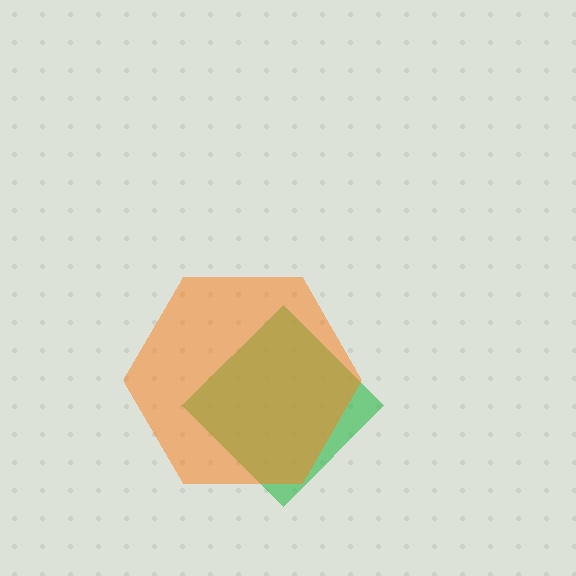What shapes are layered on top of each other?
The layered shapes are: a green diamond, an orange hexagon.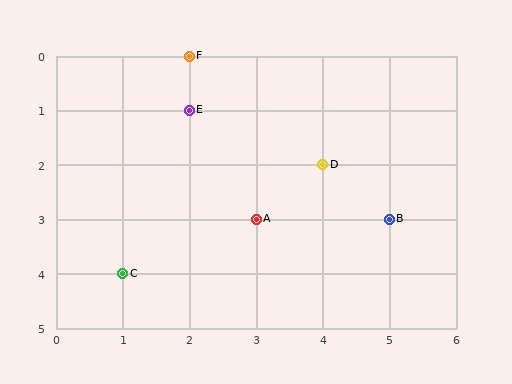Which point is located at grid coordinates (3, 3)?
Point A is at (3, 3).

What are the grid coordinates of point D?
Point D is at grid coordinates (4, 2).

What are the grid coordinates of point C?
Point C is at grid coordinates (1, 4).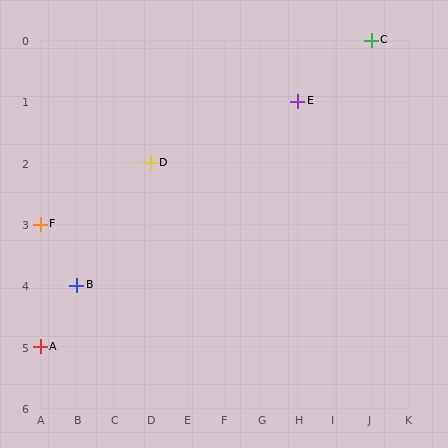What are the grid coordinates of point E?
Point E is at grid coordinates (H, 1).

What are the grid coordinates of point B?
Point B is at grid coordinates (B, 4).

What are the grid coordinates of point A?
Point A is at grid coordinates (A, 5).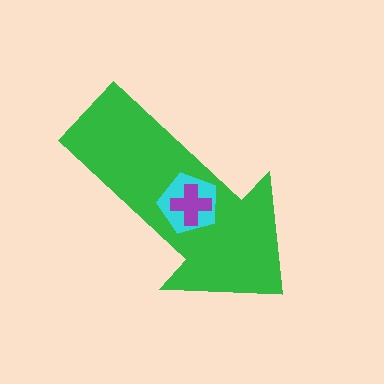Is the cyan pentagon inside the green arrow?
Yes.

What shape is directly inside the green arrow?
The cyan pentagon.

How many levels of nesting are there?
3.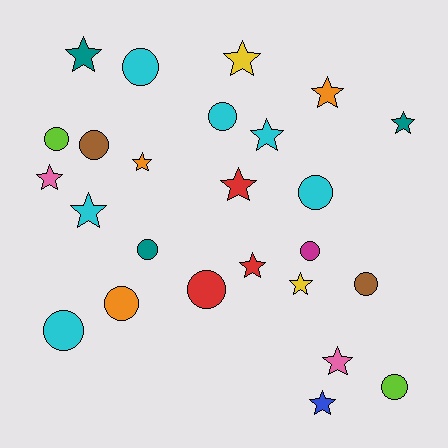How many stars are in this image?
There are 13 stars.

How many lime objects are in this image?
There are 2 lime objects.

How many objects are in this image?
There are 25 objects.